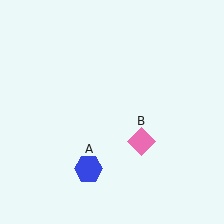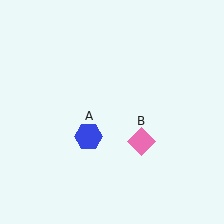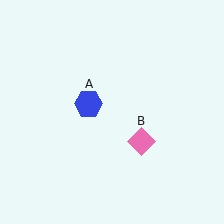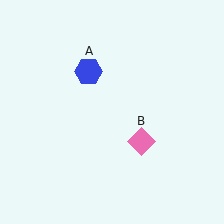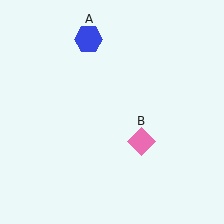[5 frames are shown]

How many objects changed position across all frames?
1 object changed position: blue hexagon (object A).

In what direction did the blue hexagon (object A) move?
The blue hexagon (object A) moved up.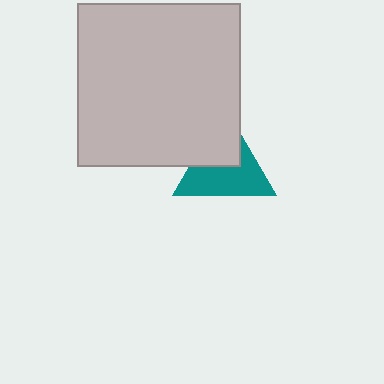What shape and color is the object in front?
The object in front is a light gray square.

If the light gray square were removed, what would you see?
You would see the complete teal triangle.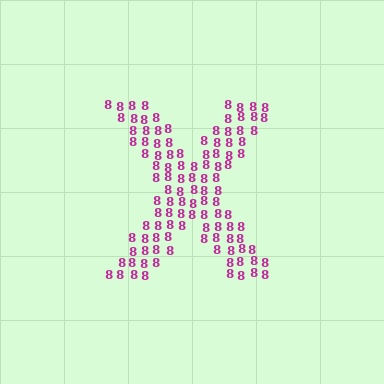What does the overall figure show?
The overall figure shows the letter X.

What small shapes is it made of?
It is made of small digit 8's.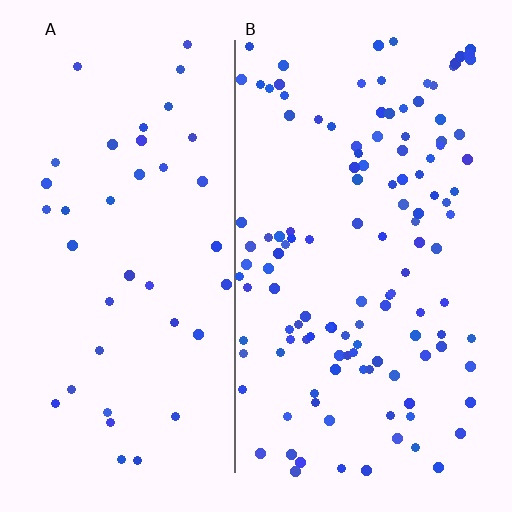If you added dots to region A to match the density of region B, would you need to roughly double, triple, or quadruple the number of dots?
Approximately triple.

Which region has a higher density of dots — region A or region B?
B (the right).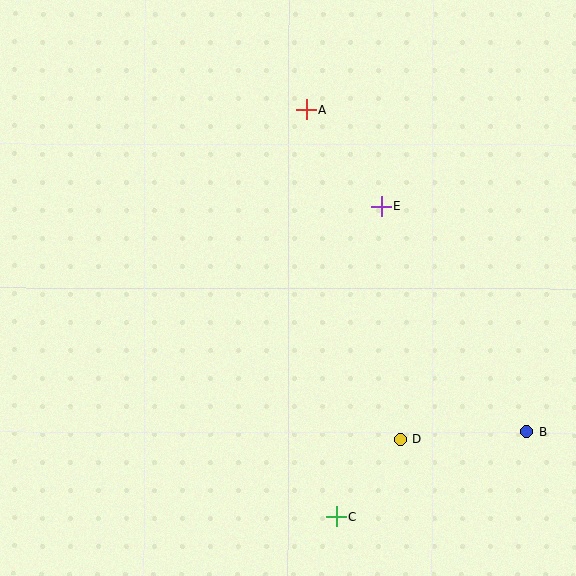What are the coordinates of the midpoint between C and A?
The midpoint between C and A is at (321, 313).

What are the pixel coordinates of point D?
Point D is at (400, 439).